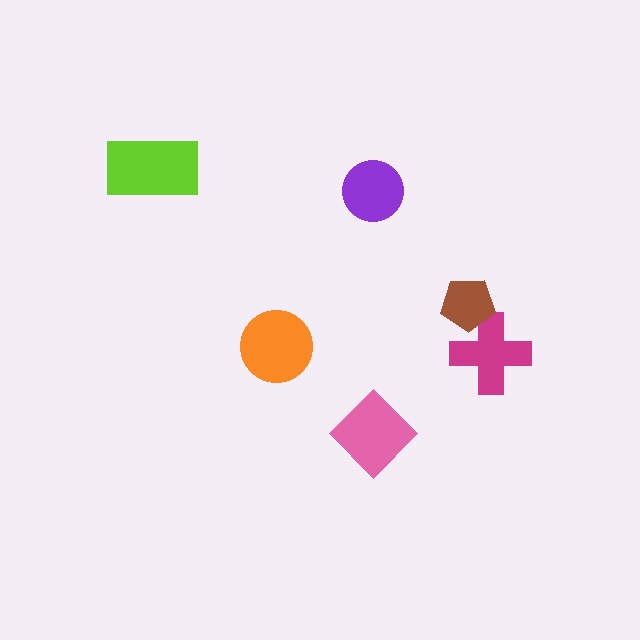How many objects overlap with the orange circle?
0 objects overlap with the orange circle.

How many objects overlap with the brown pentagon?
1 object overlaps with the brown pentagon.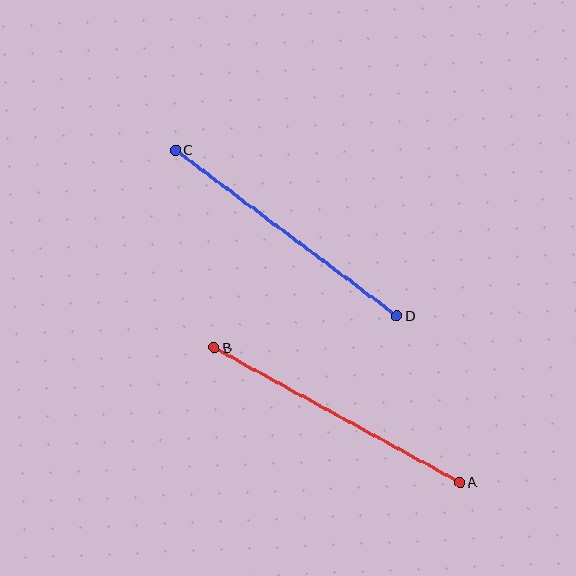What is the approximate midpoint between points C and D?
The midpoint is at approximately (286, 233) pixels.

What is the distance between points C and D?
The distance is approximately 277 pixels.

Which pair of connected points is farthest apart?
Points A and B are farthest apart.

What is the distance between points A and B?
The distance is approximately 280 pixels.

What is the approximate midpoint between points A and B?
The midpoint is at approximately (337, 416) pixels.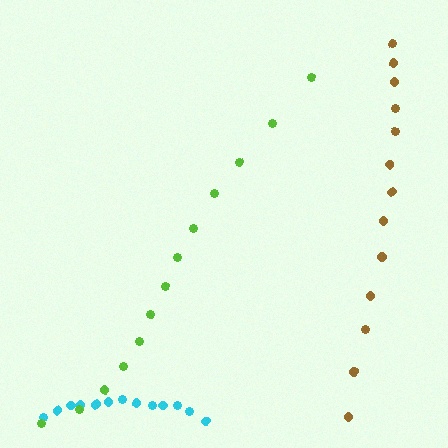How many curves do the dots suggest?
There are 3 distinct paths.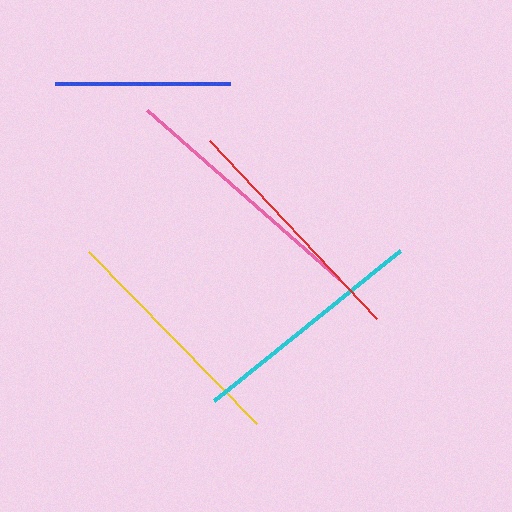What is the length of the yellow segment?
The yellow segment is approximately 241 pixels long.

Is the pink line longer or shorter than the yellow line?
The pink line is longer than the yellow line.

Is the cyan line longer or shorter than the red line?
The red line is longer than the cyan line.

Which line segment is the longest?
The pink line is the longest at approximately 256 pixels.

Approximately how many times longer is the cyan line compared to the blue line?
The cyan line is approximately 1.4 times the length of the blue line.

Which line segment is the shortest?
The blue line is the shortest at approximately 175 pixels.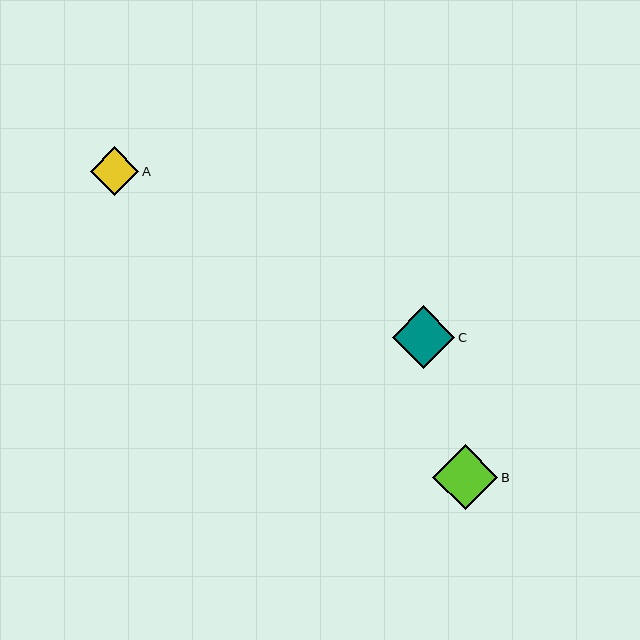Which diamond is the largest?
Diamond B is the largest with a size of approximately 65 pixels.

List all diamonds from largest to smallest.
From largest to smallest: B, C, A.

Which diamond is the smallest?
Diamond A is the smallest with a size of approximately 48 pixels.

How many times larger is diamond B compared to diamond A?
Diamond B is approximately 1.3 times the size of diamond A.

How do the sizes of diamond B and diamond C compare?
Diamond B and diamond C are approximately the same size.